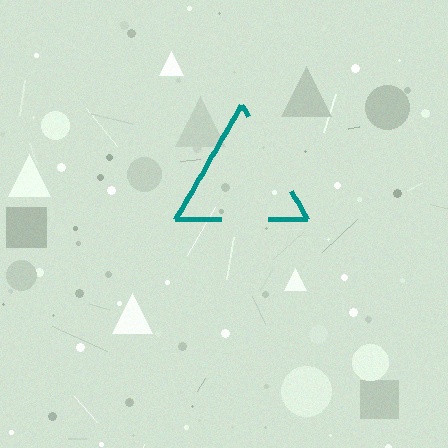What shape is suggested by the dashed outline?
The dashed outline suggests a triangle.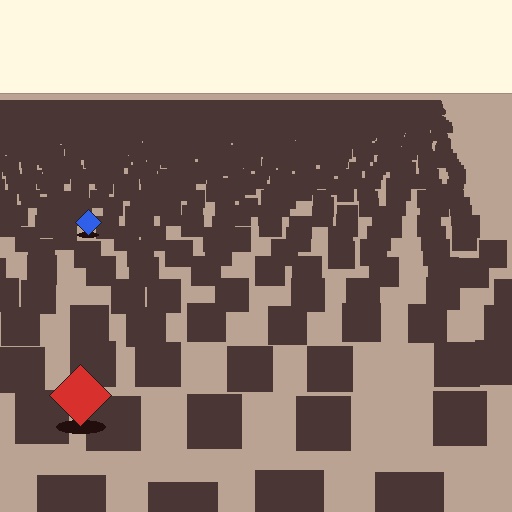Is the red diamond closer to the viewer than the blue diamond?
Yes. The red diamond is closer — you can tell from the texture gradient: the ground texture is coarser near it.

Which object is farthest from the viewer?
The blue diamond is farthest from the viewer. It appears smaller and the ground texture around it is denser.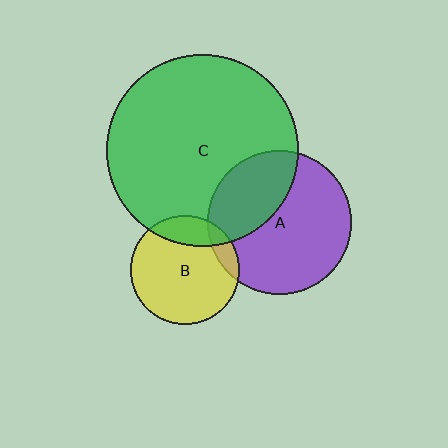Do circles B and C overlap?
Yes.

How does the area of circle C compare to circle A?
Approximately 1.8 times.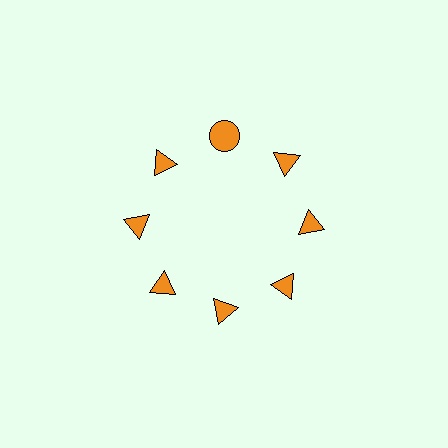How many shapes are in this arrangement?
There are 8 shapes arranged in a ring pattern.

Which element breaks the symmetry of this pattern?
The orange circle at roughly the 12 o'clock position breaks the symmetry. All other shapes are orange triangles.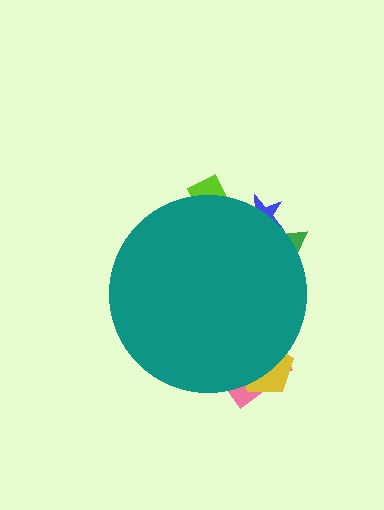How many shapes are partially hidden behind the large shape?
5 shapes are partially hidden.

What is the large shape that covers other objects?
A teal circle.